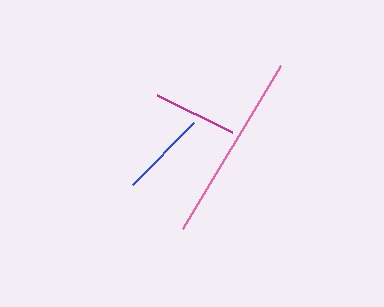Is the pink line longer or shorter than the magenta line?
The pink line is longer than the magenta line.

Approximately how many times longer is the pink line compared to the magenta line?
The pink line is approximately 2.3 times the length of the magenta line.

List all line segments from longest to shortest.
From longest to shortest: pink, blue, magenta.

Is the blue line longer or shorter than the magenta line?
The blue line is longer than the magenta line.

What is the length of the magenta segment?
The magenta segment is approximately 84 pixels long.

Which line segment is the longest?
The pink line is the longest at approximately 190 pixels.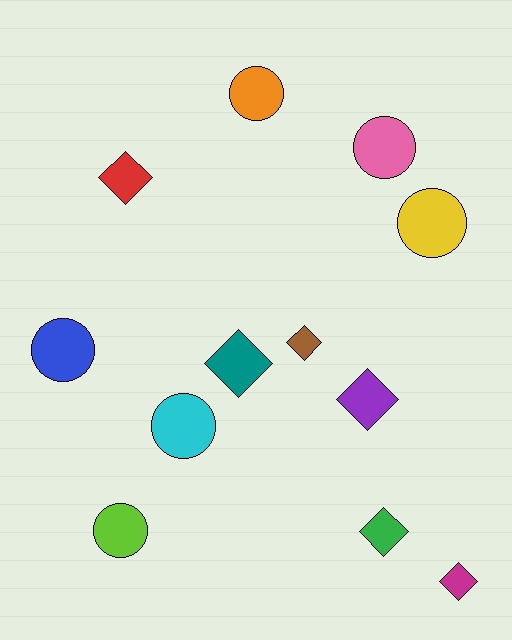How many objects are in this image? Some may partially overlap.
There are 12 objects.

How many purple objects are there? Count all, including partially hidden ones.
There is 1 purple object.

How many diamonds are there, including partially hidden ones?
There are 6 diamonds.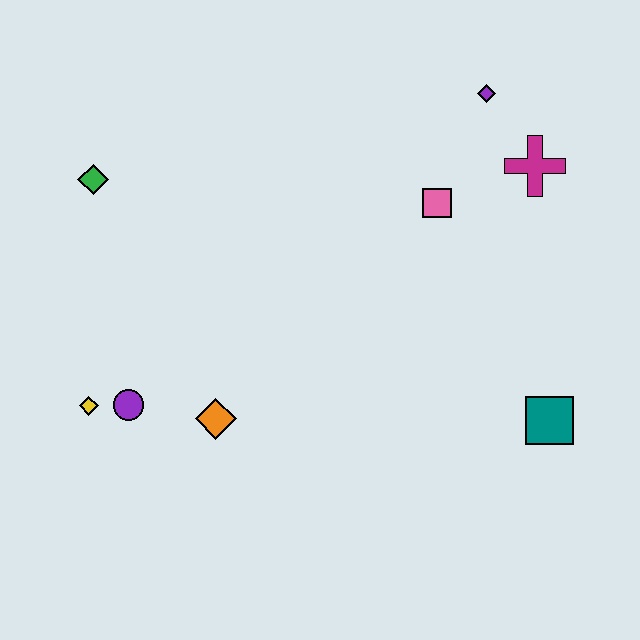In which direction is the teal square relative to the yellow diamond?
The teal square is to the right of the yellow diamond.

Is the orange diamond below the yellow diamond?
Yes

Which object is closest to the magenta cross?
The purple diamond is closest to the magenta cross.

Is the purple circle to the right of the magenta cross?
No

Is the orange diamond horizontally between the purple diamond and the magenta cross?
No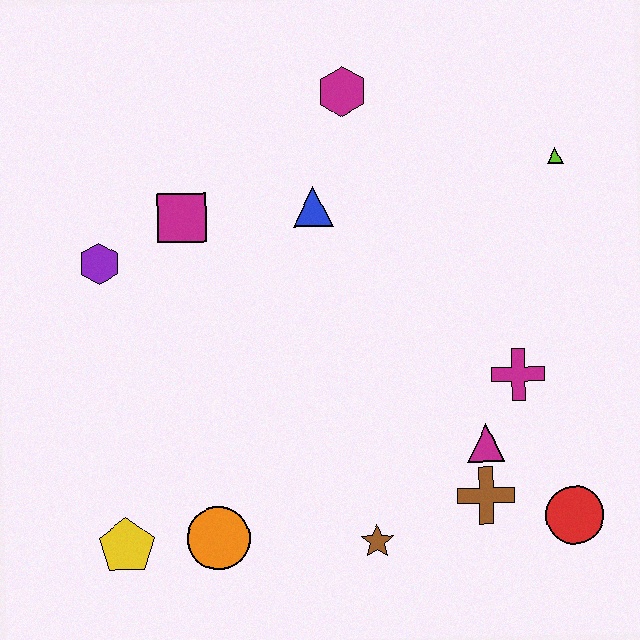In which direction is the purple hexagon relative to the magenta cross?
The purple hexagon is to the left of the magenta cross.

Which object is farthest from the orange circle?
The lime triangle is farthest from the orange circle.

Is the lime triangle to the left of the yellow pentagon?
No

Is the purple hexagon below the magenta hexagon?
Yes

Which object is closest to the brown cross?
The magenta triangle is closest to the brown cross.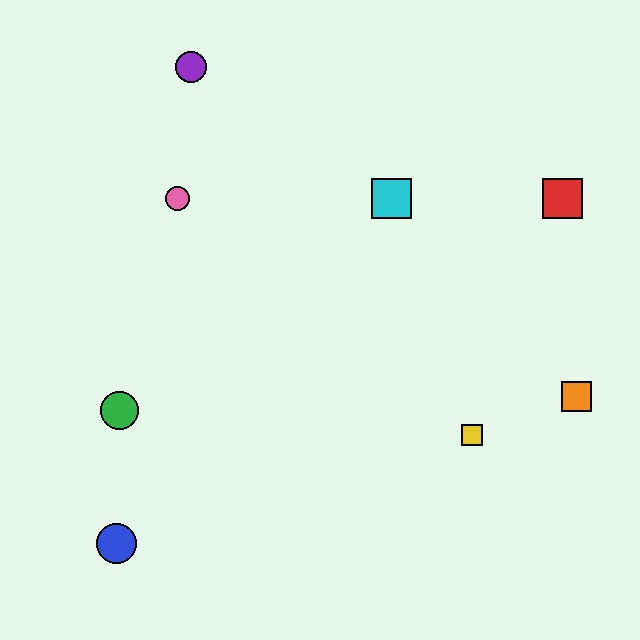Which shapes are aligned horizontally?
The red square, the cyan square, the pink circle are aligned horizontally.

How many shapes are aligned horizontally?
3 shapes (the red square, the cyan square, the pink circle) are aligned horizontally.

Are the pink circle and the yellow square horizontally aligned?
No, the pink circle is at y≈198 and the yellow square is at y≈435.